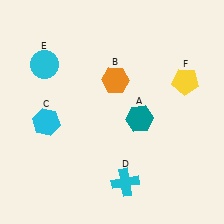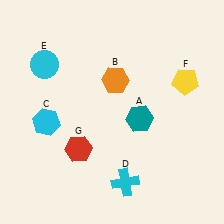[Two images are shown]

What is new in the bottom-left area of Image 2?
A red hexagon (G) was added in the bottom-left area of Image 2.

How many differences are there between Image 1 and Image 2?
There is 1 difference between the two images.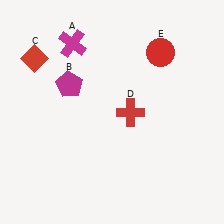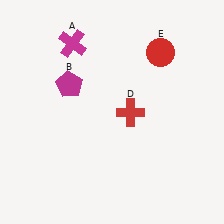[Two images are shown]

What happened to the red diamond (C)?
The red diamond (C) was removed in Image 2. It was in the top-left area of Image 1.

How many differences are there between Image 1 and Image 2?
There is 1 difference between the two images.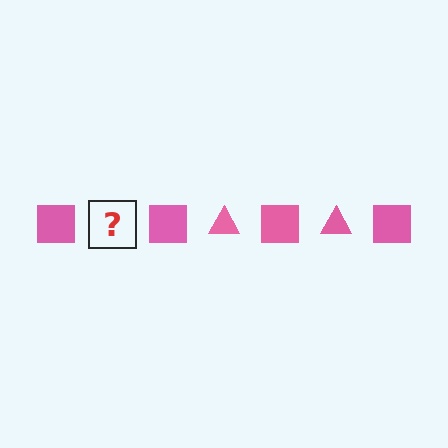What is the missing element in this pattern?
The missing element is a pink triangle.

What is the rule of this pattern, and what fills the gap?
The rule is that the pattern cycles through square, triangle shapes in pink. The gap should be filled with a pink triangle.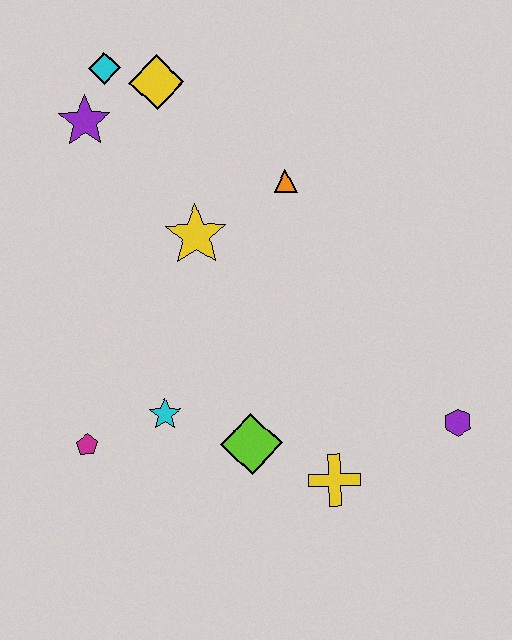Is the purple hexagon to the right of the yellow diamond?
Yes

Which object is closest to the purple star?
The cyan diamond is closest to the purple star.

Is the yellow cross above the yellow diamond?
No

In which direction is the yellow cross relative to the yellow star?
The yellow cross is below the yellow star.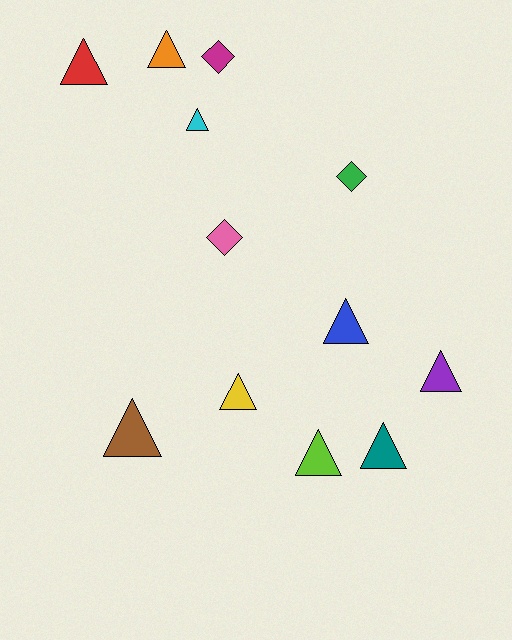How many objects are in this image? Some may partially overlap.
There are 12 objects.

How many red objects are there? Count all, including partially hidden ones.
There is 1 red object.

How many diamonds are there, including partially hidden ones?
There are 3 diamonds.